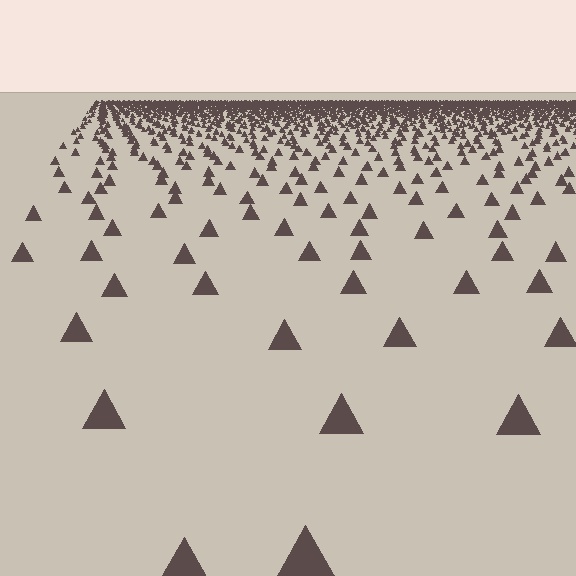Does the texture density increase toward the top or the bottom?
Density increases toward the top.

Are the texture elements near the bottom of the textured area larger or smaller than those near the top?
Larger. Near the bottom, elements are closer to the viewer and appear at a bigger on-screen size.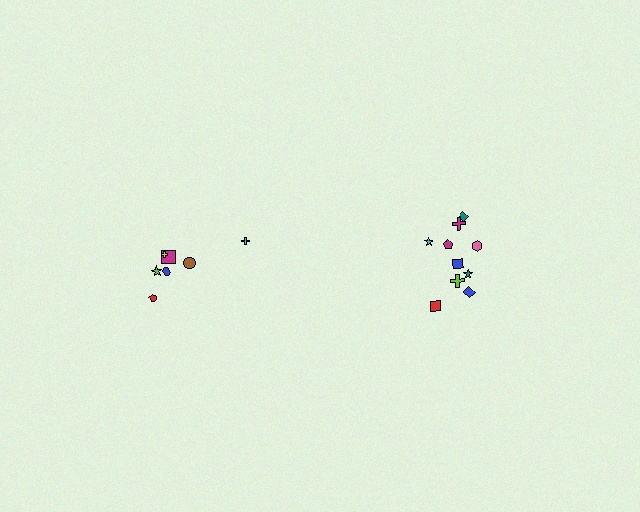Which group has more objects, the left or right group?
The right group.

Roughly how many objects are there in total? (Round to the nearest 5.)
Roughly 15 objects in total.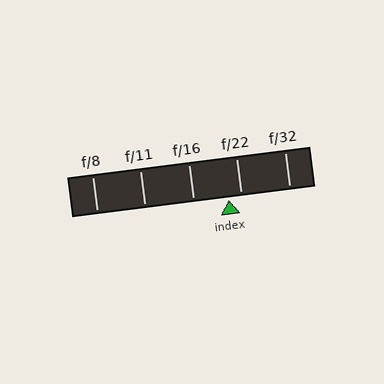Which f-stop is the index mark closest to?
The index mark is closest to f/22.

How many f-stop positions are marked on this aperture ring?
There are 5 f-stop positions marked.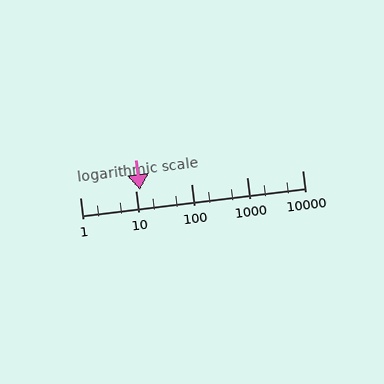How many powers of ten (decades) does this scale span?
The scale spans 4 decades, from 1 to 10000.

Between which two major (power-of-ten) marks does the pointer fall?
The pointer is between 10 and 100.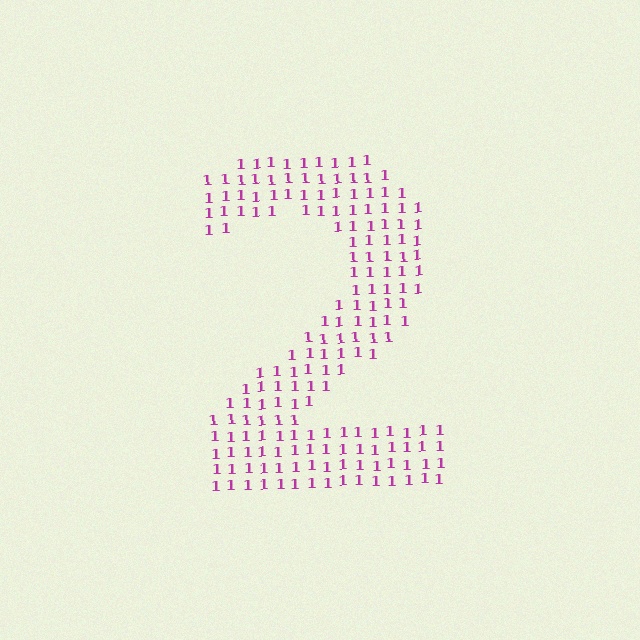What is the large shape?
The large shape is the digit 2.